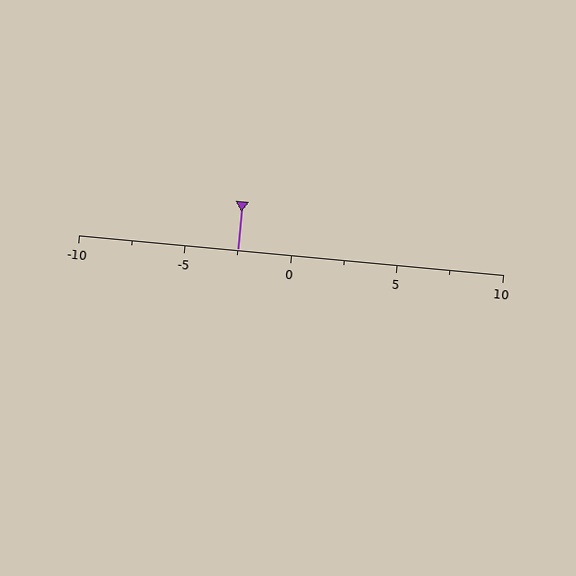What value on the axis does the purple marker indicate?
The marker indicates approximately -2.5.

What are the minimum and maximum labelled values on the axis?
The axis runs from -10 to 10.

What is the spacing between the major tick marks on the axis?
The major ticks are spaced 5 apart.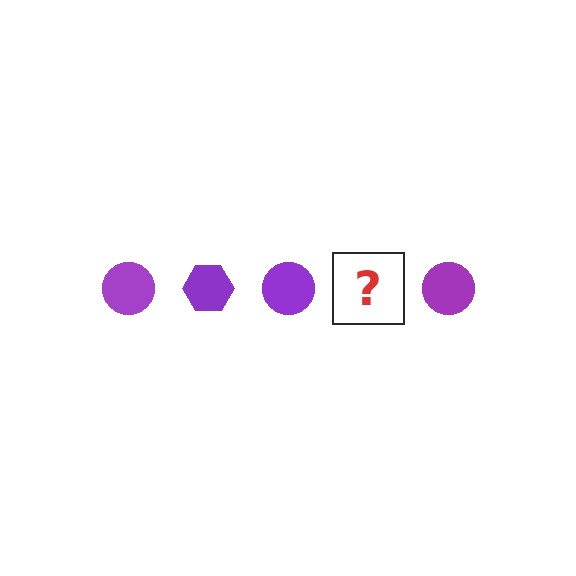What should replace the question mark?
The question mark should be replaced with a purple hexagon.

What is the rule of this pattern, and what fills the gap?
The rule is that the pattern cycles through circle, hexagon shapes in purple. The gap should be filled with a purple hexagon.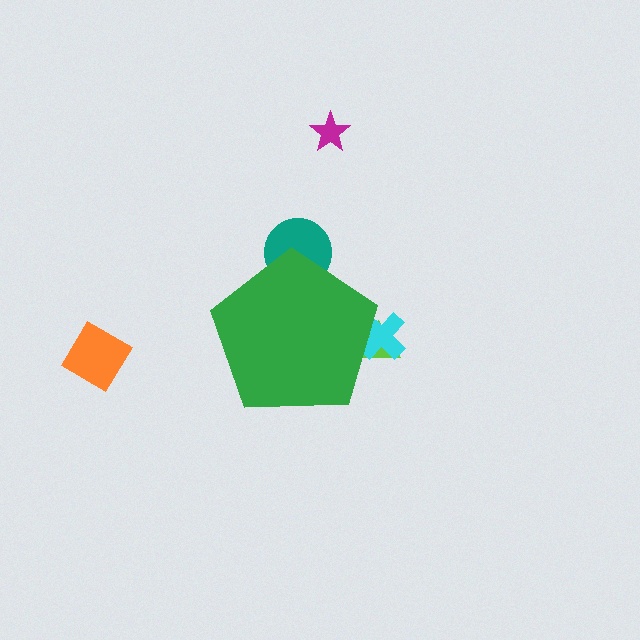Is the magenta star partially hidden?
No, the magenta star is fully visible.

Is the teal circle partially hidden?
Yes, the teal circle is partially hidden behind the green pentagon.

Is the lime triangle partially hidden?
Yes, the lime triangle is partially hidden behind the green pentagon.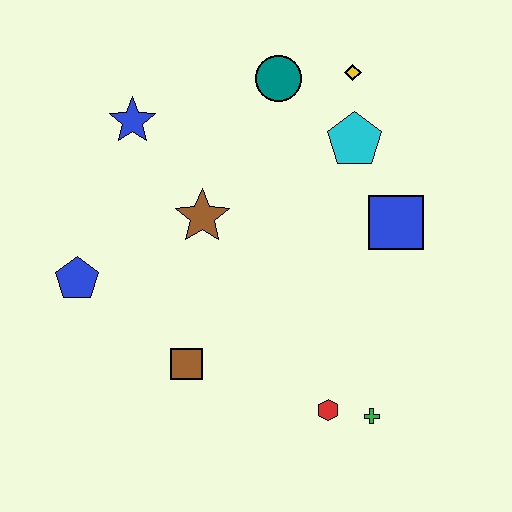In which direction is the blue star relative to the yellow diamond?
The blue star is to the left of the yellow diamond.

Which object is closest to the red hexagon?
The green cross is closest to the red hexagon.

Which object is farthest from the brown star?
The green cross is farthest from the brown star.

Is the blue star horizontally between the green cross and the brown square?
No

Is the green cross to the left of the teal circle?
No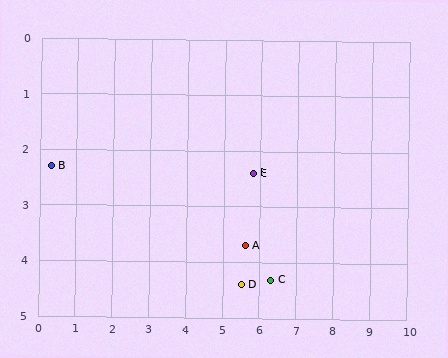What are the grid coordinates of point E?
Point E is at approximately (5.8, 2.4).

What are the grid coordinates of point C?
Point C is at approximately (6.3, 4.3).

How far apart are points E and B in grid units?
Points E and B are about 5.5 grid units apart.